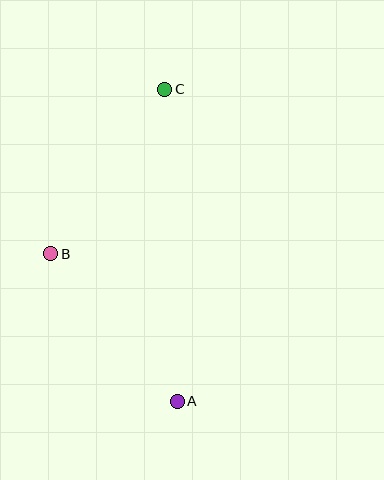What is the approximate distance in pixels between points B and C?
The distance between B and C is approximately 200 pixels.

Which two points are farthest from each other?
Points A and C are farthest from each other.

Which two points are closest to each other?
Points A and B are closest to each other.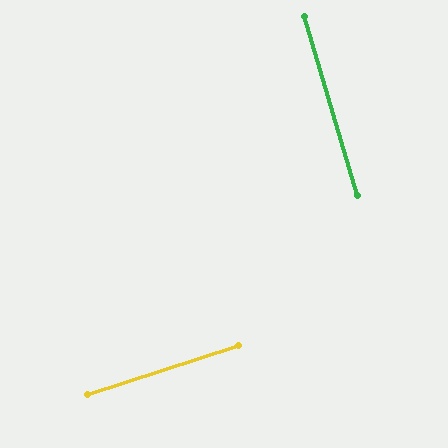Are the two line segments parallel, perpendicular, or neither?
Perpendicular — they meet at approximately 89°.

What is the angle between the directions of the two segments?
Approximately 89 degrees.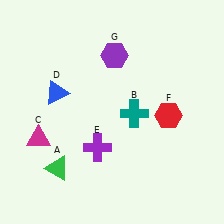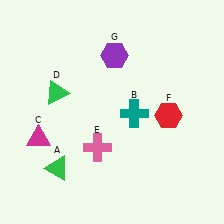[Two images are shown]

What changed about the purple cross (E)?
In Image 1, E is purple. In Image 2, it changed to pink.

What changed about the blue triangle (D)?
In Image 1, D is blue. In Image 2, it changed to green.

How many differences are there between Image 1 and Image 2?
There are 2 differences between the two images.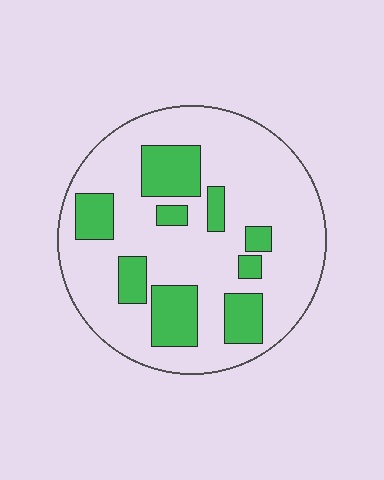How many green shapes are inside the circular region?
9.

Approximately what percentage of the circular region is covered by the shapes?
Approximately 25%.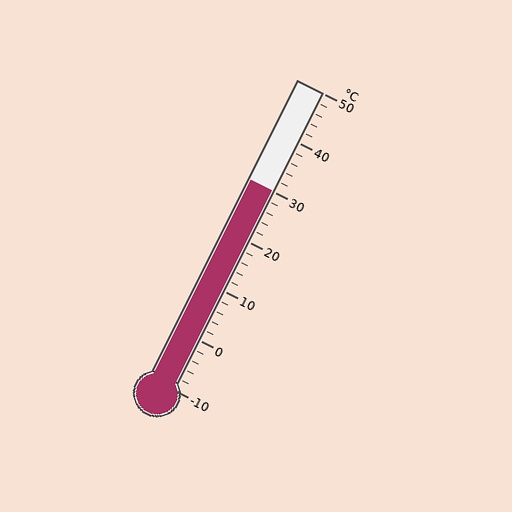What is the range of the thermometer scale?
The thermometer scale ranges from -10°C to 50°C.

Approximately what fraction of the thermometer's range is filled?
The thermometer is filled to approximately 65% of its range.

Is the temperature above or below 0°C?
The temperature is above 0°C.